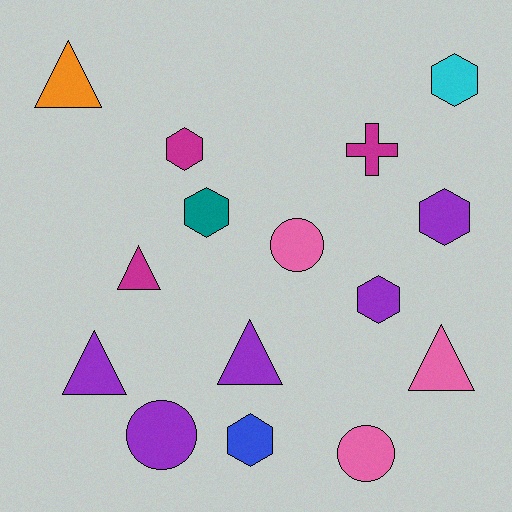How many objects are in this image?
There are 15 objects.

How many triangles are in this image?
There are 5 triangles.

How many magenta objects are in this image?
There are 3 magenta objects.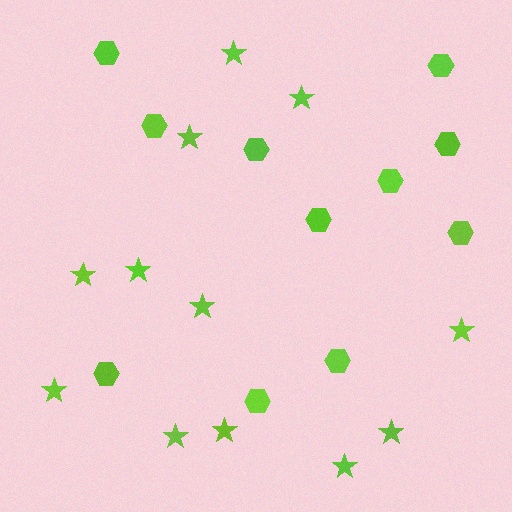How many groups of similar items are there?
There are 2 groups: one group of hexagons (11) and one group of stars (12).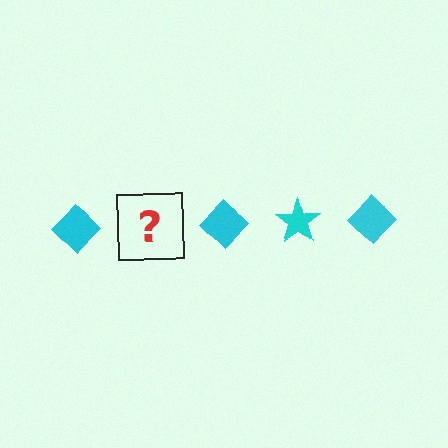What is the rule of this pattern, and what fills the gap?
The rule is that the pattern cycles through diamond, star shapes in cyan. The gap should be filled with a cyan star.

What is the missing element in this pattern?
The missing element is a cyan star.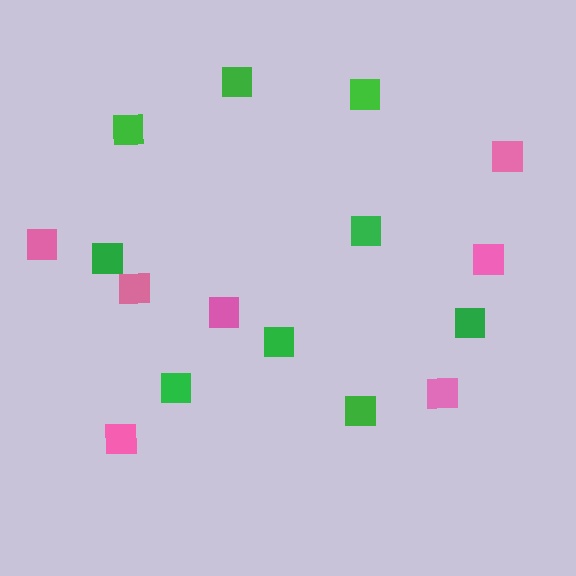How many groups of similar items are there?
There are 2 groups: one group of pink squares (7) and one group of green squares (9).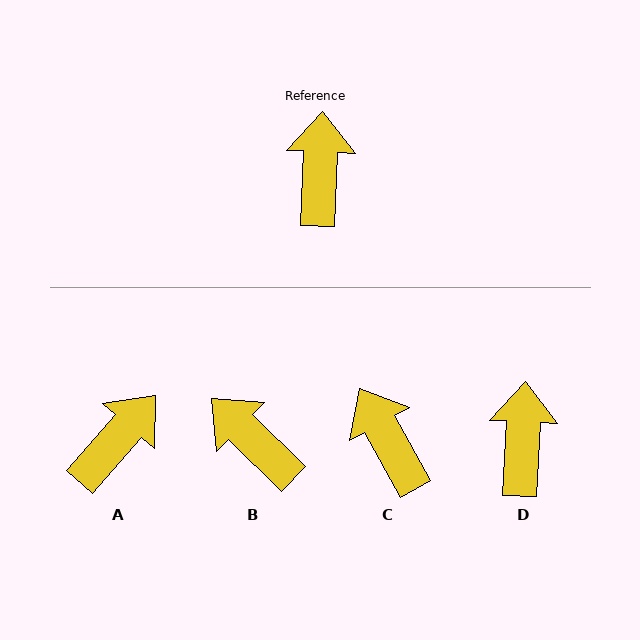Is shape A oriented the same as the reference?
No, it is off by about 38 degrees.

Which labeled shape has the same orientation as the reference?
D.